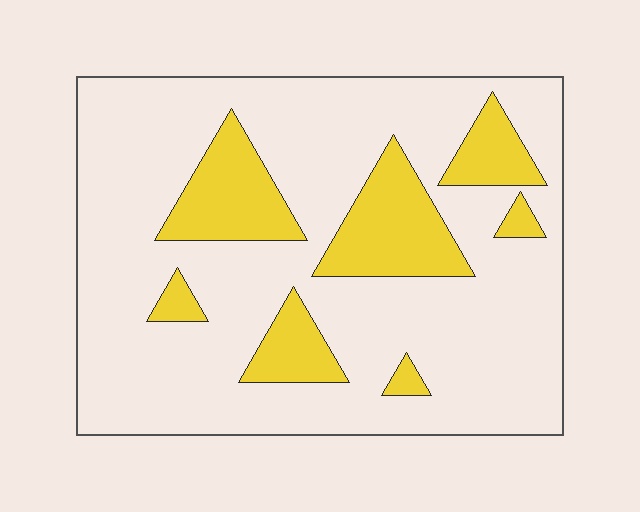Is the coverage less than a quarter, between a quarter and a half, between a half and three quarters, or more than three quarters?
Less than a quarter.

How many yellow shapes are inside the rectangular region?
7.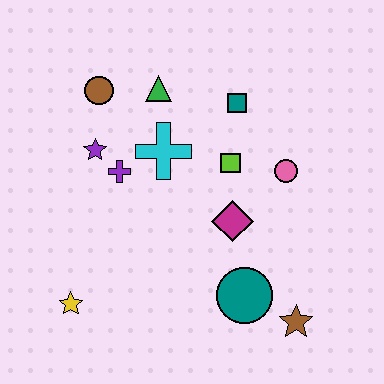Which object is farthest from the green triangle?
The brown star is farthest from the green triangle.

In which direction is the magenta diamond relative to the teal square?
The magenta diamond is below the teal square.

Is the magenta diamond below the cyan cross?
Yes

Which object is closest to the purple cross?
The purple star is closest to the purple cross.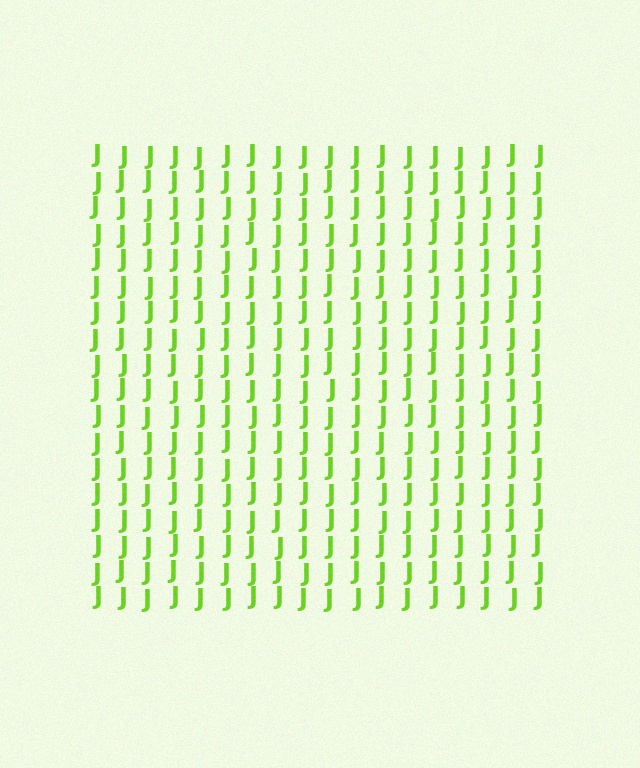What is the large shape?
The large shape is a square.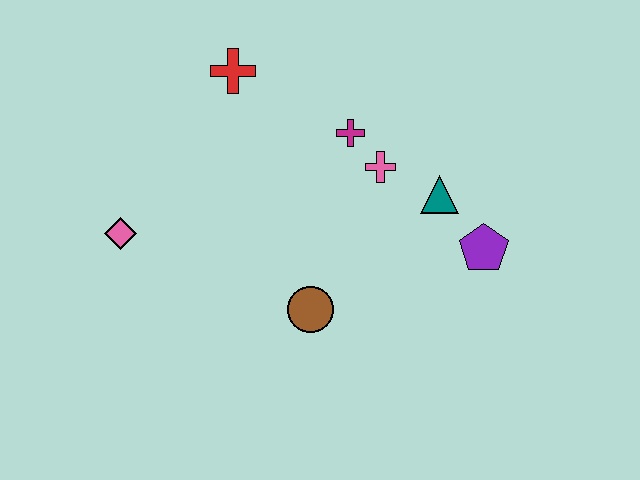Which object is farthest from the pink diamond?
The purple pentagon is farthest from the pink diamond.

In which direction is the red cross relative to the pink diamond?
The red cross is above the pink diamond.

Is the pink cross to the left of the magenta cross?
No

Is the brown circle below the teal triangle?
Yes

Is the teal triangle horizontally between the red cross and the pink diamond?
No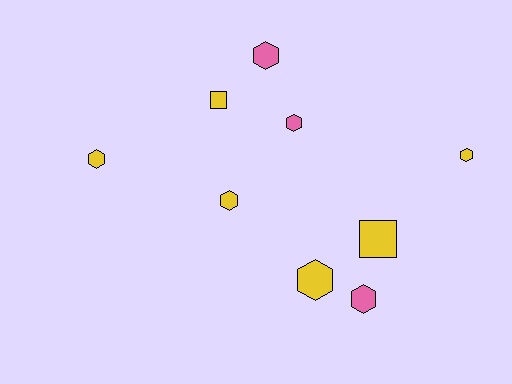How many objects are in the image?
There are 9 objects.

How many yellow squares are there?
There are 2 yellow squares.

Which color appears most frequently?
Yellow, with 6 objects.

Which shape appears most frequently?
Hexagon, with 7 objects.